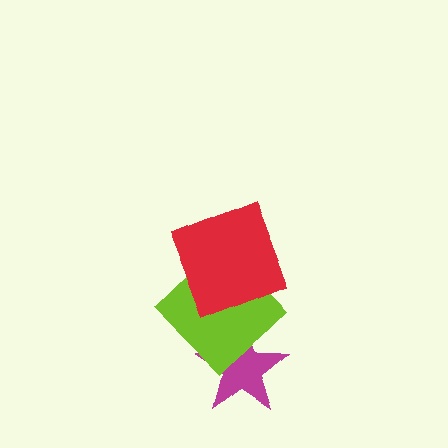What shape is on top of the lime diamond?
The red square is on top of the lime diamond.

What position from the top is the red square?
The red square is 1st from the top.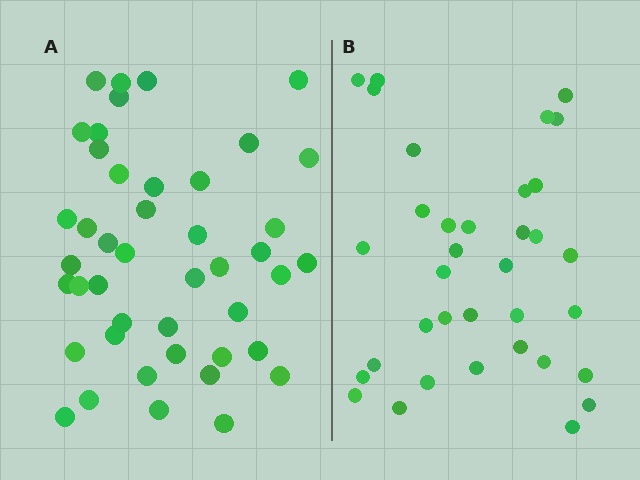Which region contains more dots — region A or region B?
Region A (the left region) has more dots.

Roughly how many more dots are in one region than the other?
Region A has roughly 8 or so more dots than region B.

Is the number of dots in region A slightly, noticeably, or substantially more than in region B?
Region A has noticeably more, but not dramatically so. The ratio is roughly 1.3 to 1.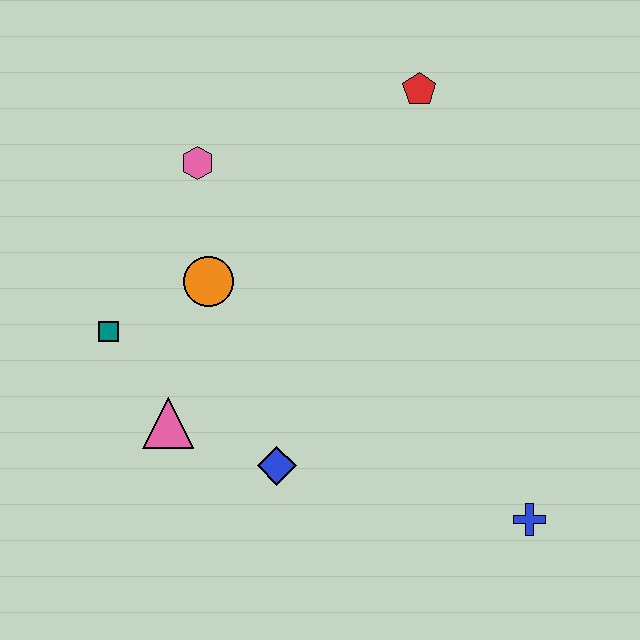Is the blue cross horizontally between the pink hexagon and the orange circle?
No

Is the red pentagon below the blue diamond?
No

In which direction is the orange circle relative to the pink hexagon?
The orange circle is below the pink hexagon.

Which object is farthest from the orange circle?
The blue cross is farthest from the orange circle.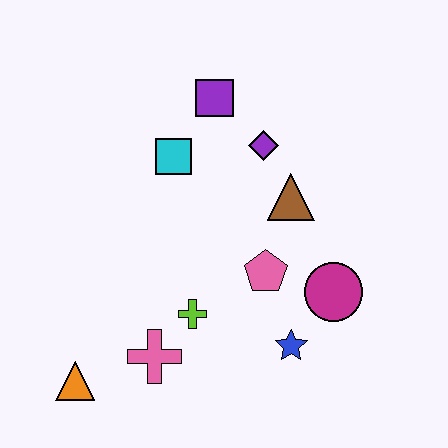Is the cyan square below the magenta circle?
No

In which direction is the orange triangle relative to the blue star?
The orange triangle is to the left of the blue star.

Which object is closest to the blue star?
The magenta circle is closest to the blue star.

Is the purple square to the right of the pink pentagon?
No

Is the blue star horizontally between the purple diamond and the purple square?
No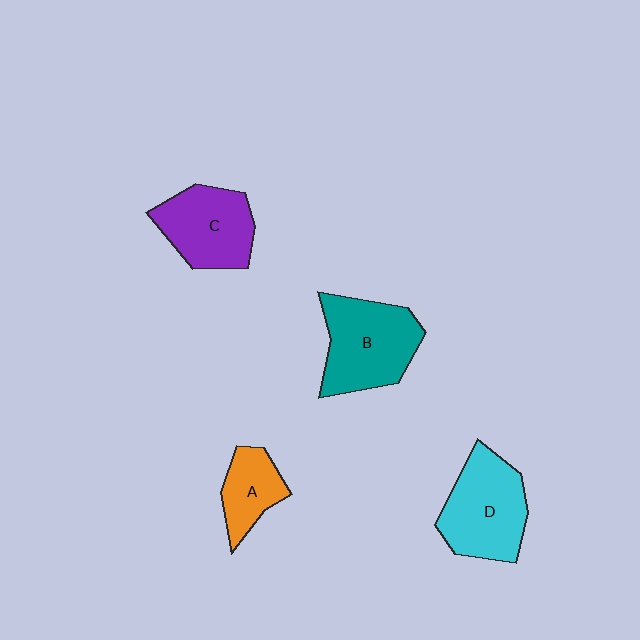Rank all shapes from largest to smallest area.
From largest to smallest: B (teal), D (cyan), C (purple), A (orange).